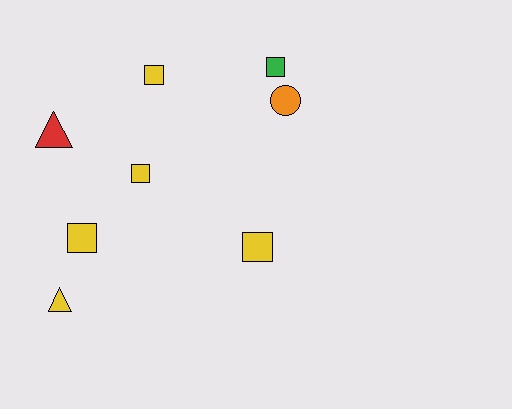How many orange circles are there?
There is 1 orange circle.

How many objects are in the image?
There are 8 objects.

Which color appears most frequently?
Yellow, with 5 objects.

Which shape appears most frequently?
Square, with 5 objects.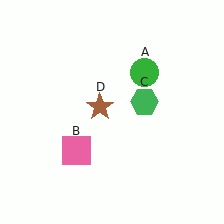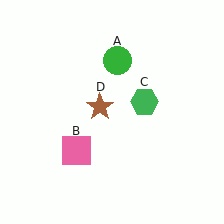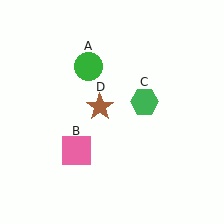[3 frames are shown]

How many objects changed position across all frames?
1 object changed position: green circle (object A).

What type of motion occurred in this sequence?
The green circle (object A) rotated counterclockwise around the center of the scene.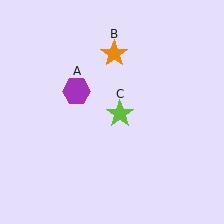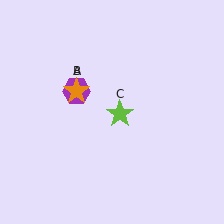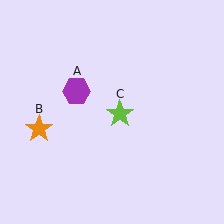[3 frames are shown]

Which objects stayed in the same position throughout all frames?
Purple hexagon (object A) and lime star (object C) remained stationary.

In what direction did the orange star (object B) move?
The orange star (object B) moved down and to the left.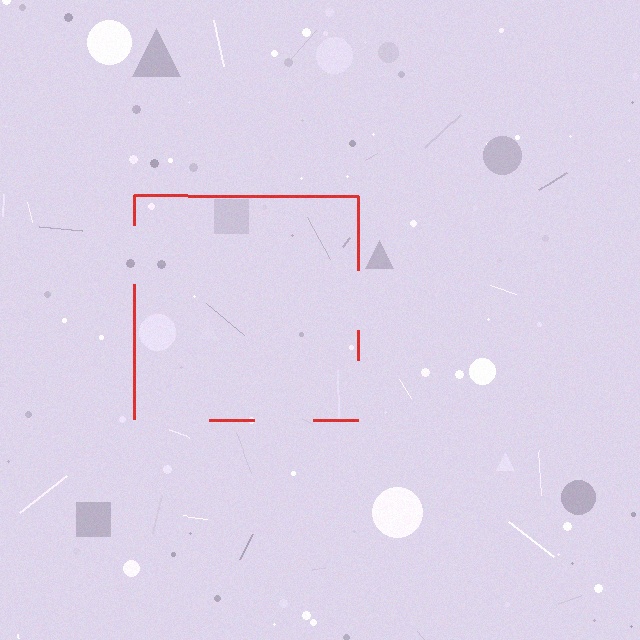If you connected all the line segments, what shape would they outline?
They would outline a square.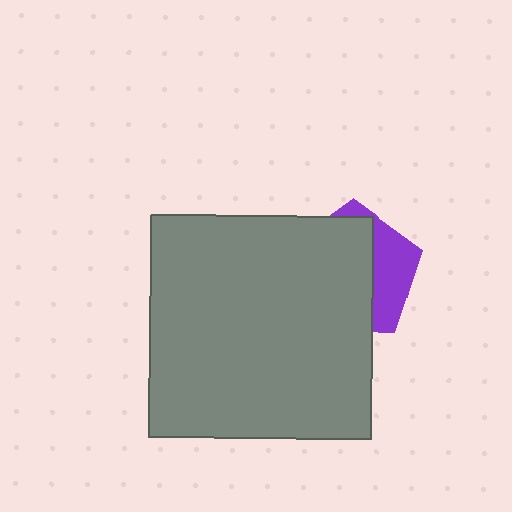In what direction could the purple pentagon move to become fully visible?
The purple pentagon could move right. That would shift it out from behind the gray square entirely.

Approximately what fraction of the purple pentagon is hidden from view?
Roughly 67% of the purple pentagon is hidden behind the gray square.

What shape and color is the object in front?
The object in front is a gray square.